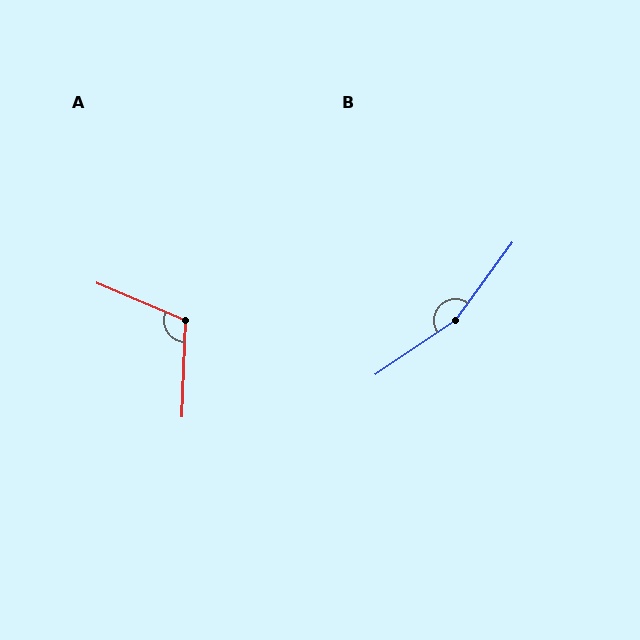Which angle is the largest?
B, at approximately 161 degrees.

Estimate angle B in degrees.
Approximately 161 degrees.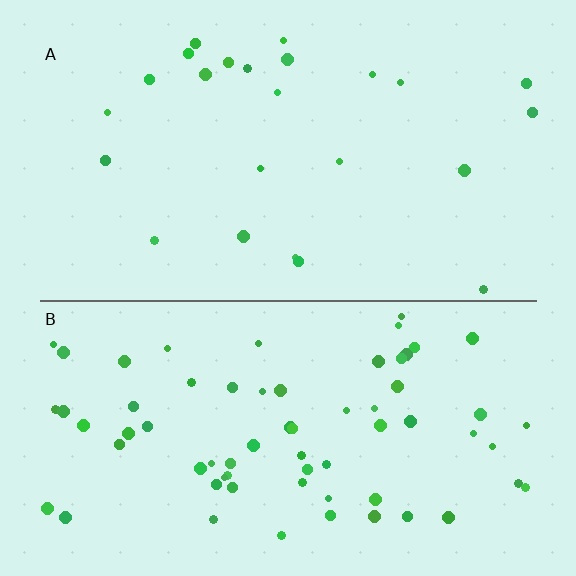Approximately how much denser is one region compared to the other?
Approximately 2.8× — region B over region A.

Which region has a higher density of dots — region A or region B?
B (the bottom).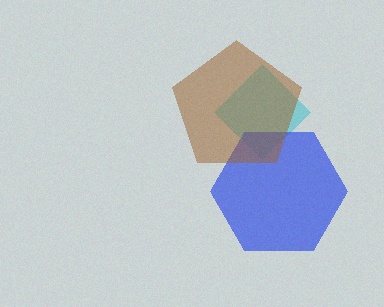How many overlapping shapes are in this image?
There are 3 overlapping shapes in the image.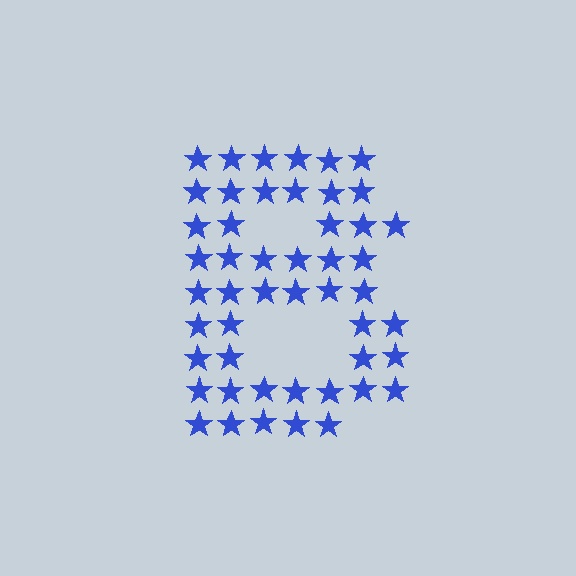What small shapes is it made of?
It is made of small stars.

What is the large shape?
The large shape is the letter B.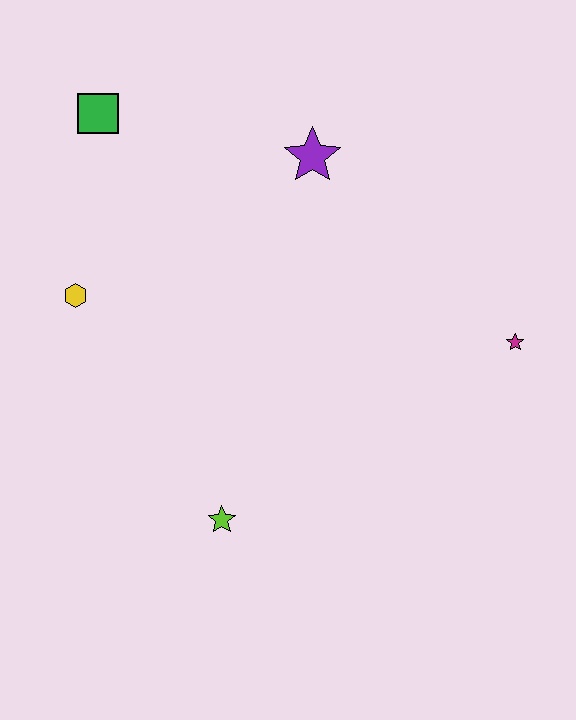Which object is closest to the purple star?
The green square is closest to the purple star.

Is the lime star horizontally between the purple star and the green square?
Yes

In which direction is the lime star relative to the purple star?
The lime star is below the purple star.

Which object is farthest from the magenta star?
The green square is farthest from the magenta star.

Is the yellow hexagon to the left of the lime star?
Yes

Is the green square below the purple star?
No